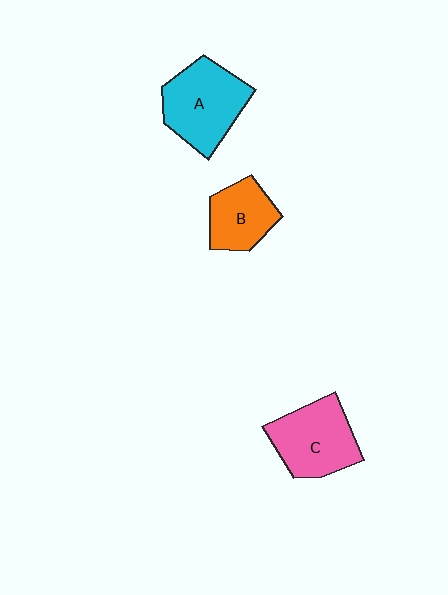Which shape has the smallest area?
Shape B (orange).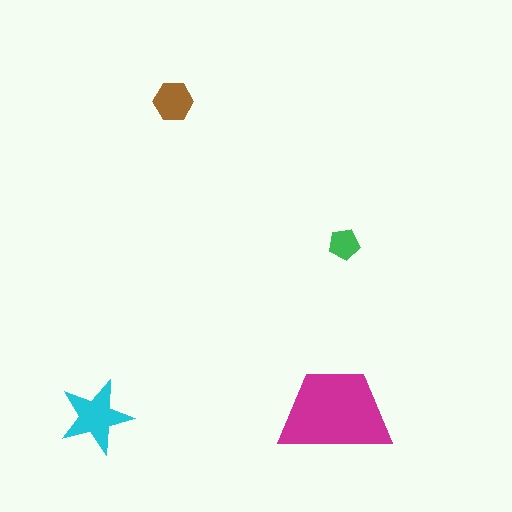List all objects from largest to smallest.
The magenta trapezoid, the cyan star, the brown hexagon, the green pentagon.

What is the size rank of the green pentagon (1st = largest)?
4th.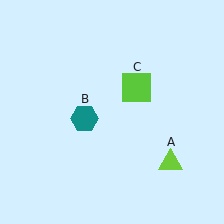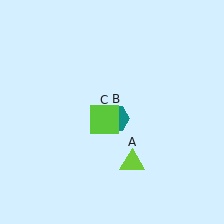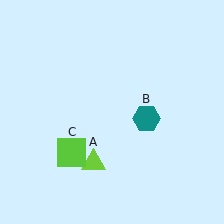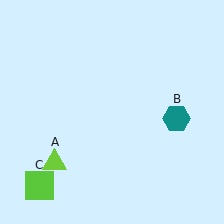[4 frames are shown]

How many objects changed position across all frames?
3 objects changed position: lime triangle (object A), teal hexagon (object B), lime square (object C).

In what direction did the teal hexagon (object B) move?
The teal hexagon (object B) moved right.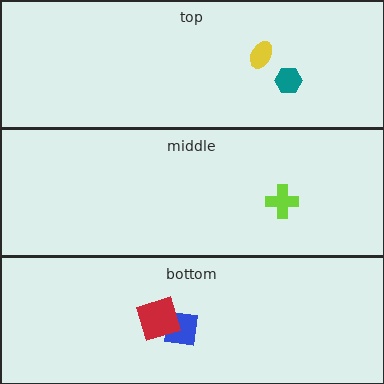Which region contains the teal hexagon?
The top region.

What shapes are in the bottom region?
The blue square, the red square.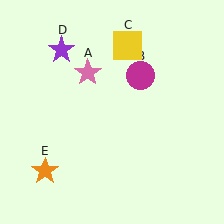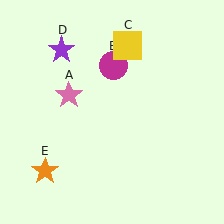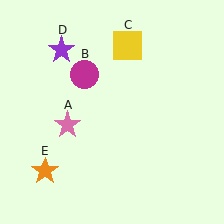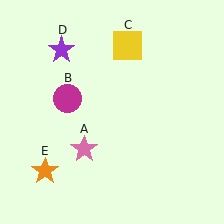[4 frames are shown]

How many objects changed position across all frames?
2 objects changed position: pink star (object A), magenta circle (object B).